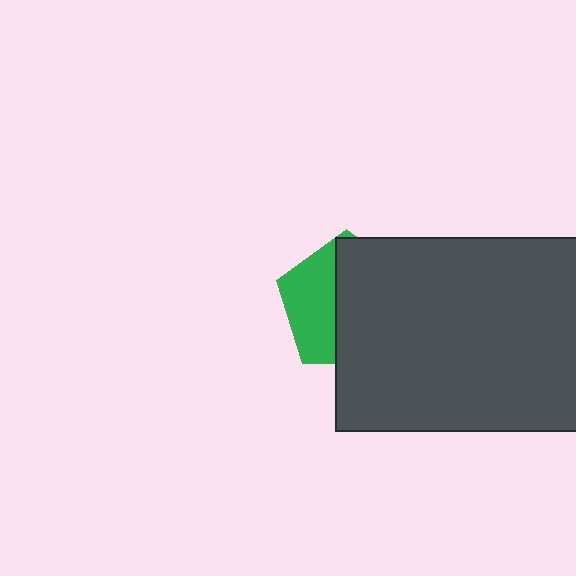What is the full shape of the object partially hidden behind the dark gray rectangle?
The partially hidden object is a green pentagon.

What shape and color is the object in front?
The object in front is a dark gray rectangle.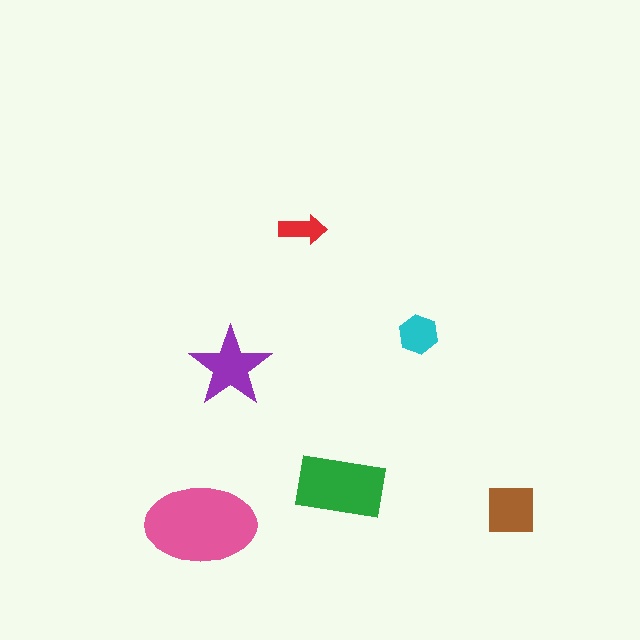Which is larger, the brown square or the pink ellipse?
The pink ellipse.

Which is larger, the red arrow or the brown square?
The brown square.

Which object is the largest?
The pink ellipse.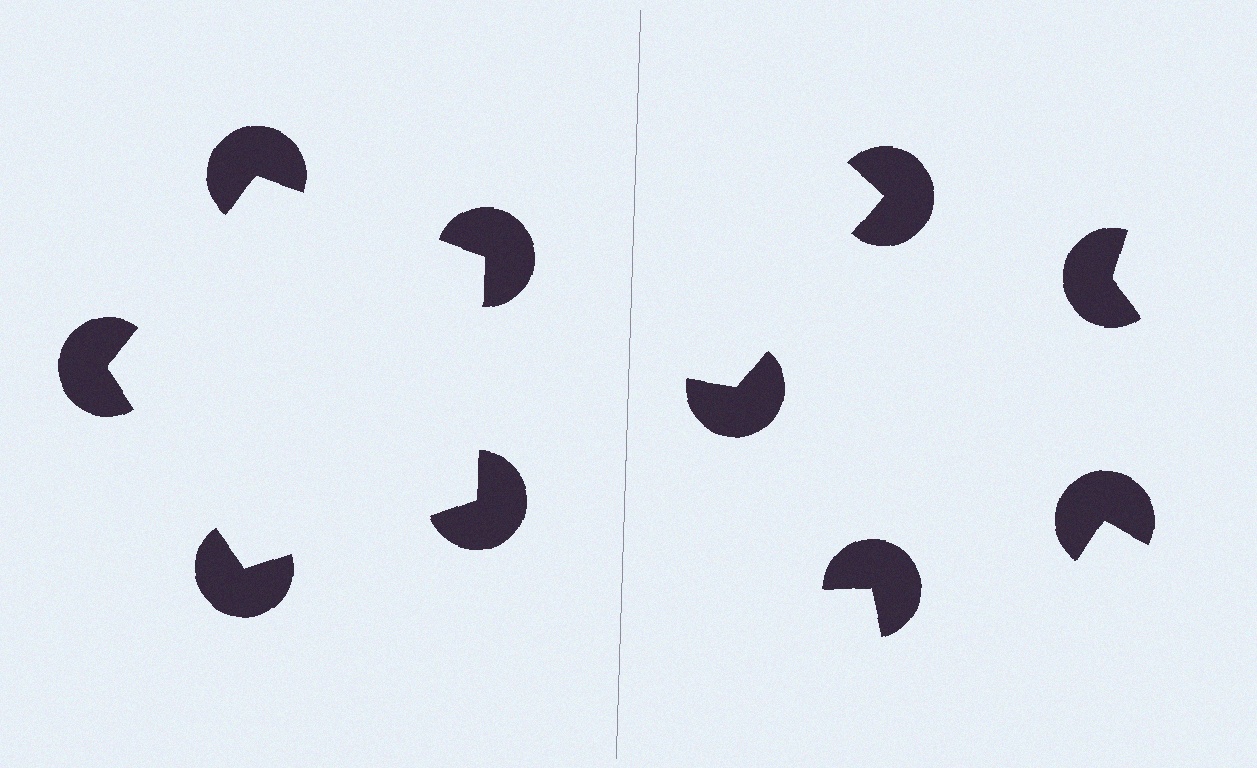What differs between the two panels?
The pac-man discs are positioned identically on both sides; only the wedge orientations differ. On the left they align to a pentagon; on the right they are misaligned.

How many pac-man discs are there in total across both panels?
10 — 5 on each side.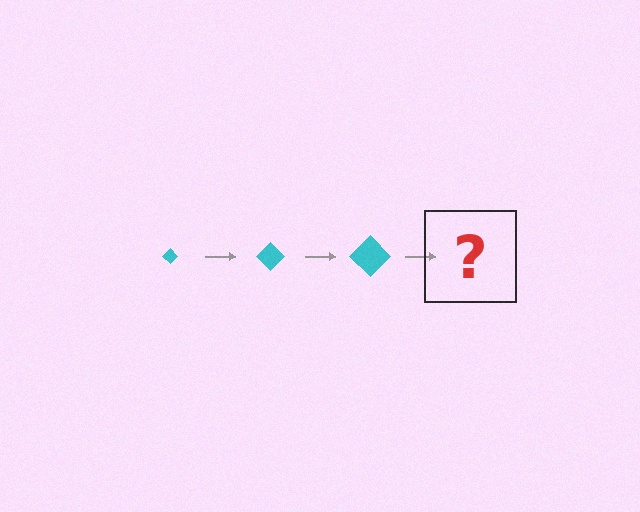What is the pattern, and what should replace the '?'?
The pattern is that the diamond gets progressively larger each step. The '?' should be a cyan diamond, larger than the previous one.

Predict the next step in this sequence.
The next step is a cyan diamond, larger than the previous one.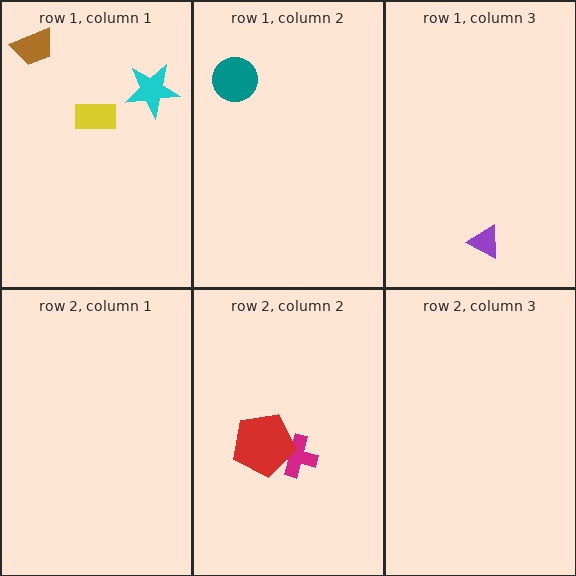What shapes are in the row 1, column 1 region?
The brown trapezoid, the cyan star, the yellow rectangle.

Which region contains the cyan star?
The row 1, column 1 region.